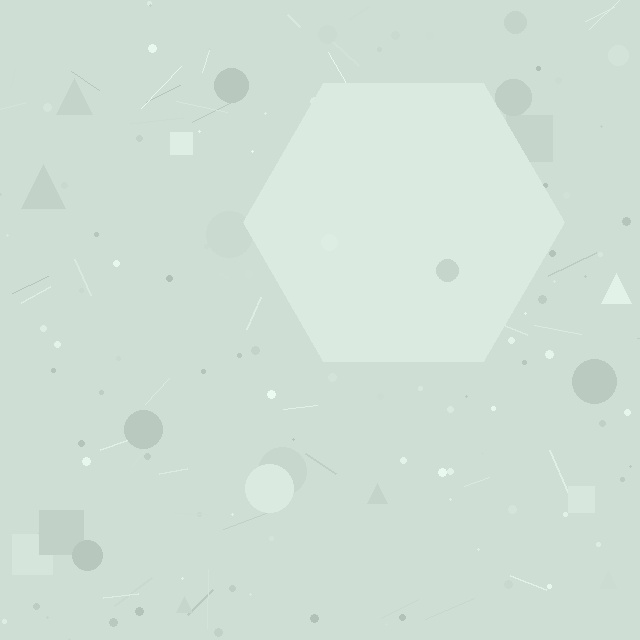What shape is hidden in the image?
A hexagon is hidden in the image.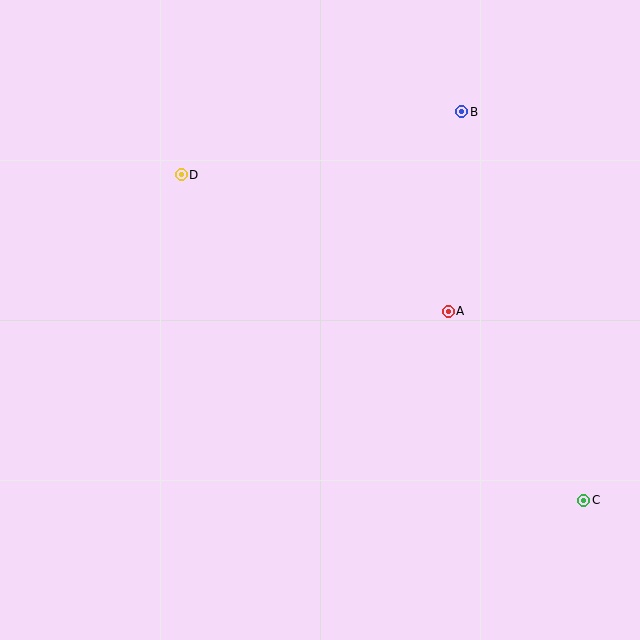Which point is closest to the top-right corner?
Point B is closest to the top-right corner.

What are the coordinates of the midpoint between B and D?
The midpoint between B and D is at (322, 143).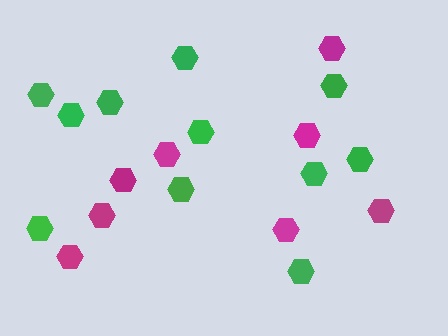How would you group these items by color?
There are 2 groups: one group of magenta hexagons (8) and one group of green hexagons (11).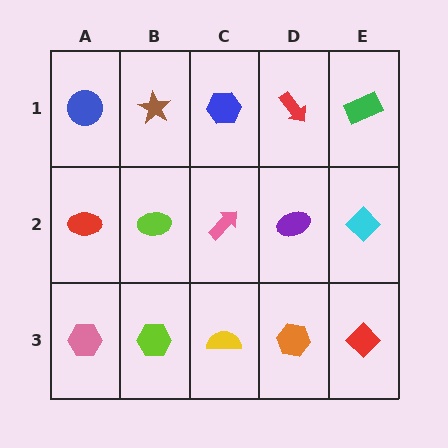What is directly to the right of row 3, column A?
A lime hexagon.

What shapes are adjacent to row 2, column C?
A blue hexagon (row 1, column C), a yellow semicircle (row 3, column C), a lime ellipse (row 2, column B), a purple ellipse (row 2, column D).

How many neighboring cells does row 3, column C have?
3.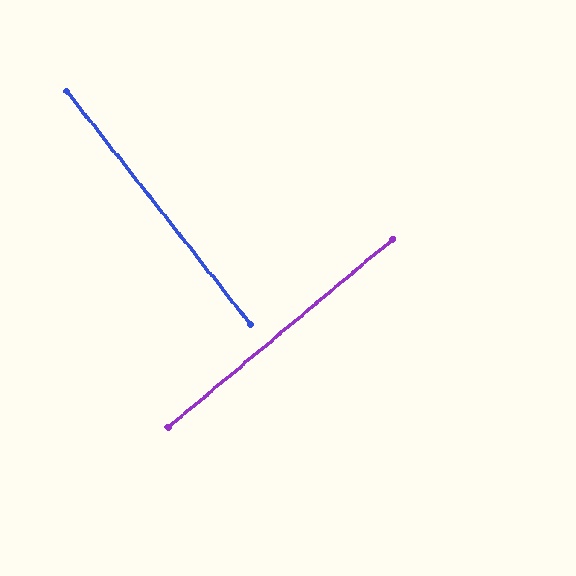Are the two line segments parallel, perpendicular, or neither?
Perpendicular — they meet at approximately 88°.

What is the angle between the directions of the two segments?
Approximately 88 degrees.